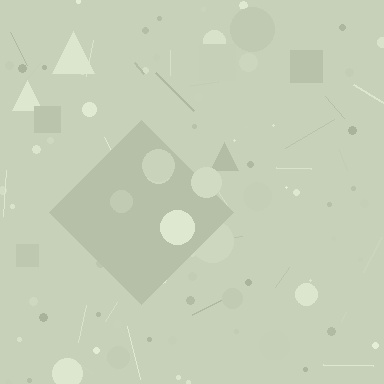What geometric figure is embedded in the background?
A diamond is embedded in the background.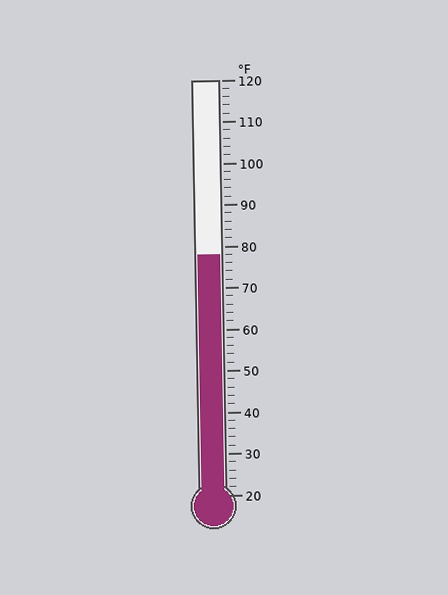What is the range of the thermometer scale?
The thermometer scale ranges from 20°F to 120°F.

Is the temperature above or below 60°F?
The temperature is above 60°F.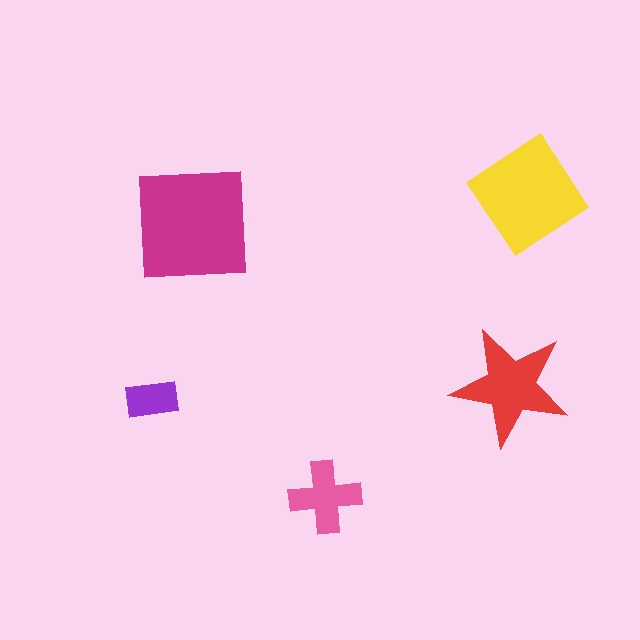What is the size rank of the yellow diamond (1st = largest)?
2nd.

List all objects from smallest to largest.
The purple rectangle, the pink cross, the red star, the yellow diamond, the magenta square.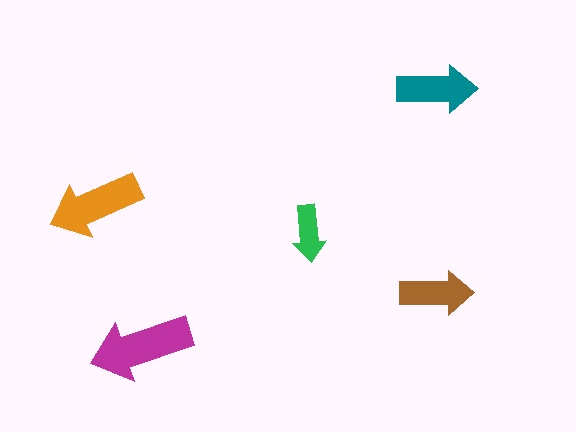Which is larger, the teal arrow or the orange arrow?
The orange one.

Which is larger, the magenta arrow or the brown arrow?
The magenta one.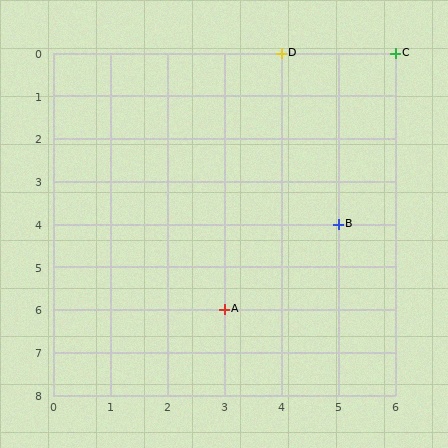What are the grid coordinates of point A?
Point A is at grid coordinates (3, 6).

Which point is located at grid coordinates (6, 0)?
Point C is at (6, 0).